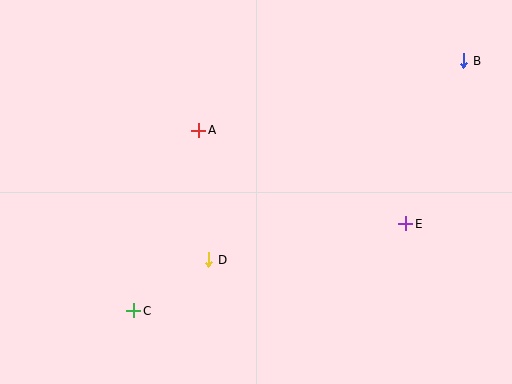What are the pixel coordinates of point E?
Point E is at (406, 224).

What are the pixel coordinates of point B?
Point B is at (464, 61).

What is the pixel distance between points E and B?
The distance between E and B is 173 pixels.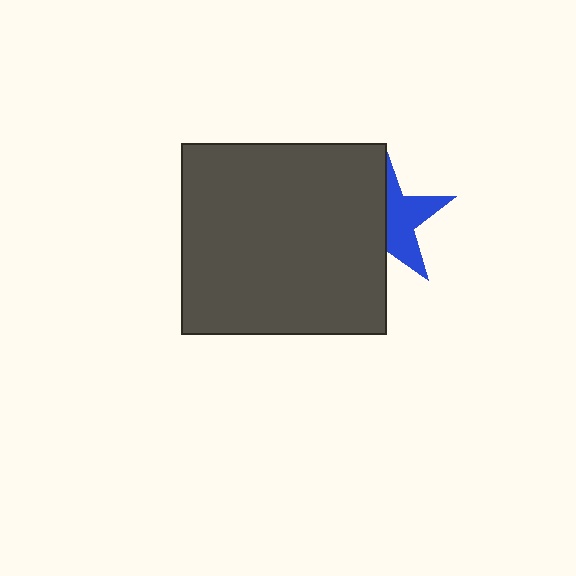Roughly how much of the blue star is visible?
About half of it is visible (roughly 46%).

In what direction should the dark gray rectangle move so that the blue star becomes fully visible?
The dark gray rectangle should move left. That is the shortest direction to clear the overlap and leave the blue star fully visible.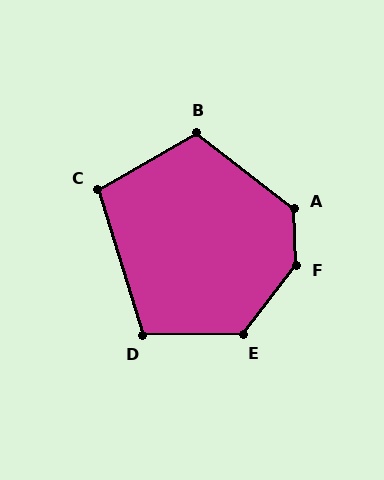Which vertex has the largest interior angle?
F, at approximately 141 degrees.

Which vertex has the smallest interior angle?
C, at approximately 102 degrees.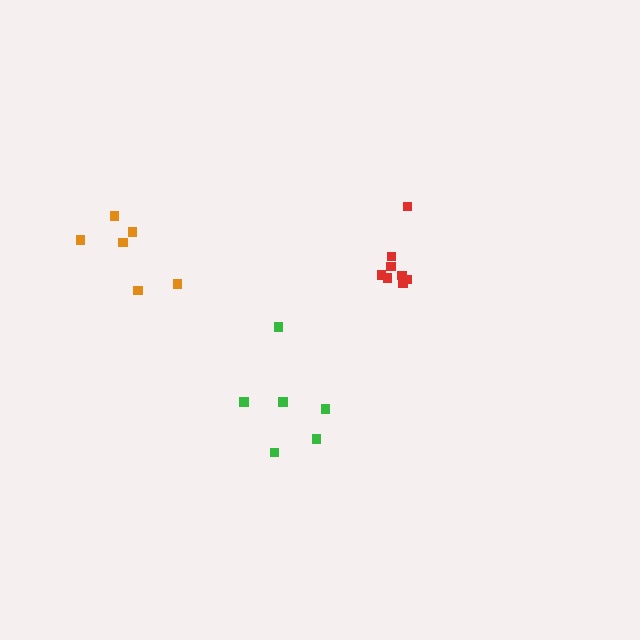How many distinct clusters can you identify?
There are 3 distinct clusters.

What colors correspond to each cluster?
The clusters are colored: red, green, orange.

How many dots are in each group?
Group 1: 8 dots, Group 2: 6 dots, Group 3: 6 dots (20 total).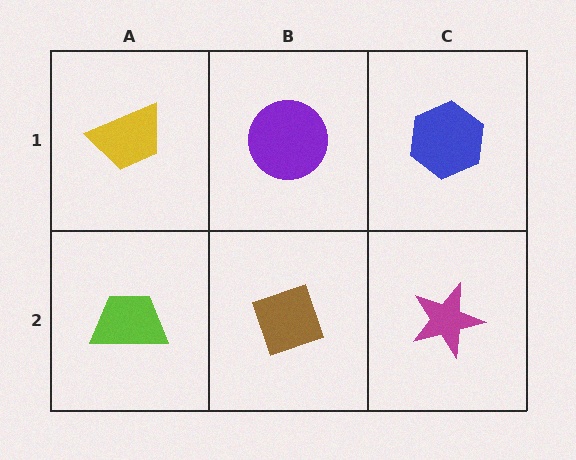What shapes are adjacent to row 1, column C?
A magenta star (row 2, column C), a purple circle (row 1, column B).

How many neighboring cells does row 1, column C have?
2.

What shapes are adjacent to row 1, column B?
A brown diamond (row 2, column B), a yellow trapezoid (row 1, column A), a blue hexagon (row 1, column C).